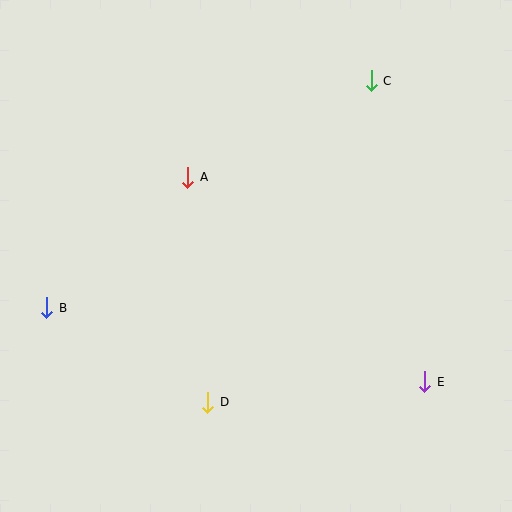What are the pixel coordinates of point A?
Point A is at (188, 177).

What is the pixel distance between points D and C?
The distance between D and C is 361 pixels.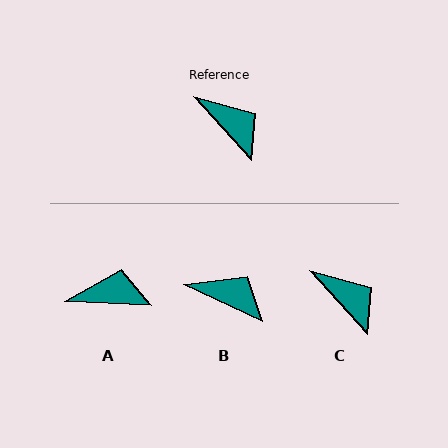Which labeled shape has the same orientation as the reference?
C.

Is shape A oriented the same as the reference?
No, it is off by about 45 degrees.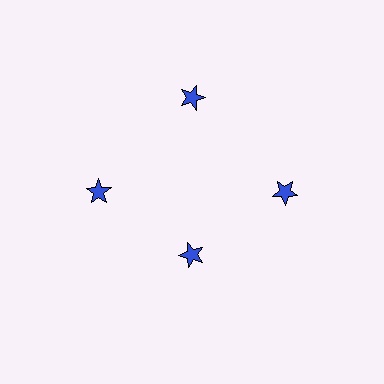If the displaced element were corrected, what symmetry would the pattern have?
It would have 4-fold rotational symmetry — the pattern would map onto itself every 90 degrees.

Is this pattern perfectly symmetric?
No. The 4 blue stars are arranged in a ring, but one element near the 6 o'clock position is pulled inward toward the center, breaking the 4-fold rotational symmetry.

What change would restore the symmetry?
The symmetry would be restored by moving it outward, back onto the ring so that all 4 stars sit at equal angles and equal distance from the center.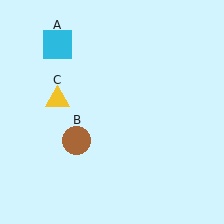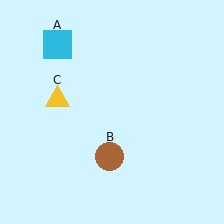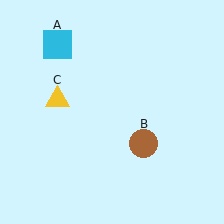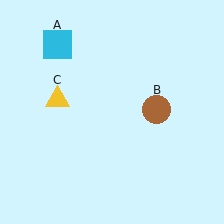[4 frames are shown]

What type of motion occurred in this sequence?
The brown circle (object B) rotated counterclockwise around the center of the scene.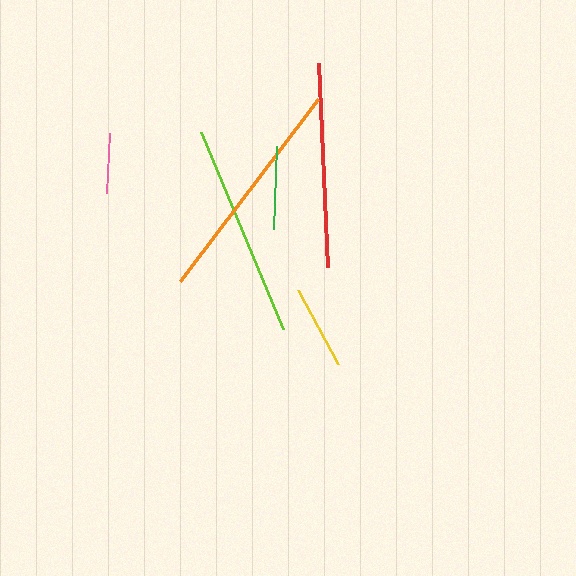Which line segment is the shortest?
The pink line is the shortest at approximately 60 pixels.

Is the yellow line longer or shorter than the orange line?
The orange line is longer than the yellow line.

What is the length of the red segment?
The red segment is approximately 204 pixels long.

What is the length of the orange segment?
The orange segment is approximately 229 pixels long.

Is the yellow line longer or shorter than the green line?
The yellow line is longer than the green line.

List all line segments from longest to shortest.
From longest to shortest: orange, lime, red, yellow, green, pink.